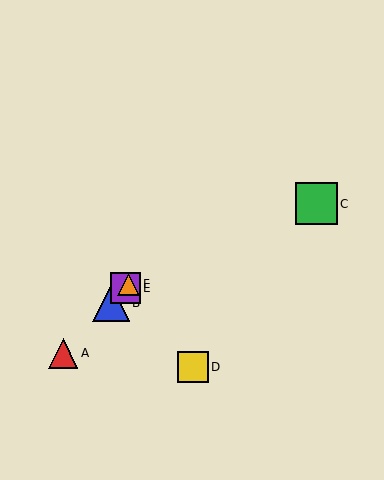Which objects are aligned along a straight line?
Objects A, B, E, F are aligned along a straight line.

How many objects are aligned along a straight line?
4 objects (A, B, E, F) are aligned along a straight line.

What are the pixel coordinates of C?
Object C is at (316, 204).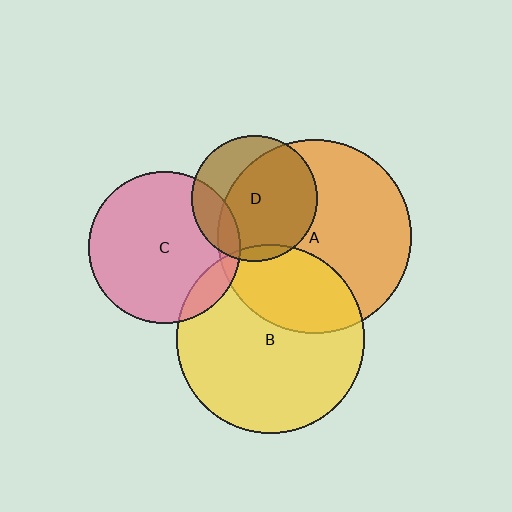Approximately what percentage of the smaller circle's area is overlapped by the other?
Approximately 20%.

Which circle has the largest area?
Circle A (orange).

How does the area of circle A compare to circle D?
Approximately 2.4 times.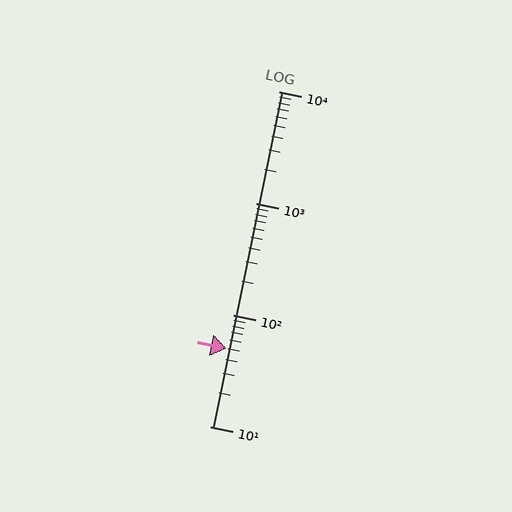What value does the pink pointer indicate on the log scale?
The pointer indicates approximately 50.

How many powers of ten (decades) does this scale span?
The scale spans 3 decades, from 10 to 10000.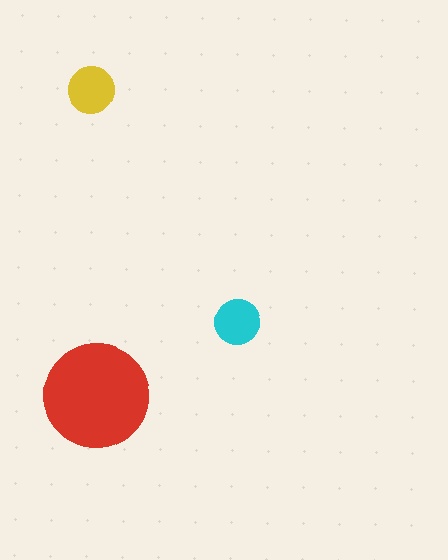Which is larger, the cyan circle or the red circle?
The red one.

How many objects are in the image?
There are 3 objects in the image.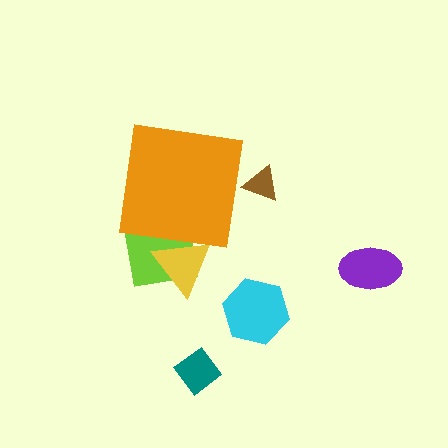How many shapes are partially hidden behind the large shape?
3 shapes are partially hidden.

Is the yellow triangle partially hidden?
Yes, the yellow triangle is partially hidden behind the orange square.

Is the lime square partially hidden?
Yes, the lime square is partially hidden behind the orange square.